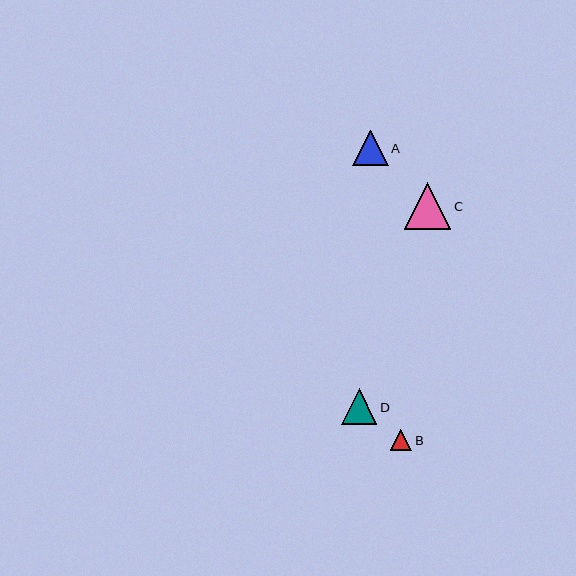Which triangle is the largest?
Triangle C is the largest with a size of approximately 47 pixels.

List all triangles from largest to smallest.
From largest to smallest: C, D, A, B.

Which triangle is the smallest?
Triangle B is the smallest with a size of approximately 21 pixels.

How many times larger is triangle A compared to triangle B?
Triangle A is approximately 1.7 times the size of triangle B.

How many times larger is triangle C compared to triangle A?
Triangle C is approximately 1.3 times the size of triangle A.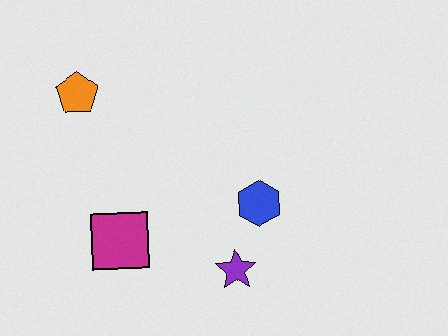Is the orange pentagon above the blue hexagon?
Yes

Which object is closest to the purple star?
The blue hexagon is closest to the purple star.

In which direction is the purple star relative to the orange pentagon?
The purple star is below the orange pentagon.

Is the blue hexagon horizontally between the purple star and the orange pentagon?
No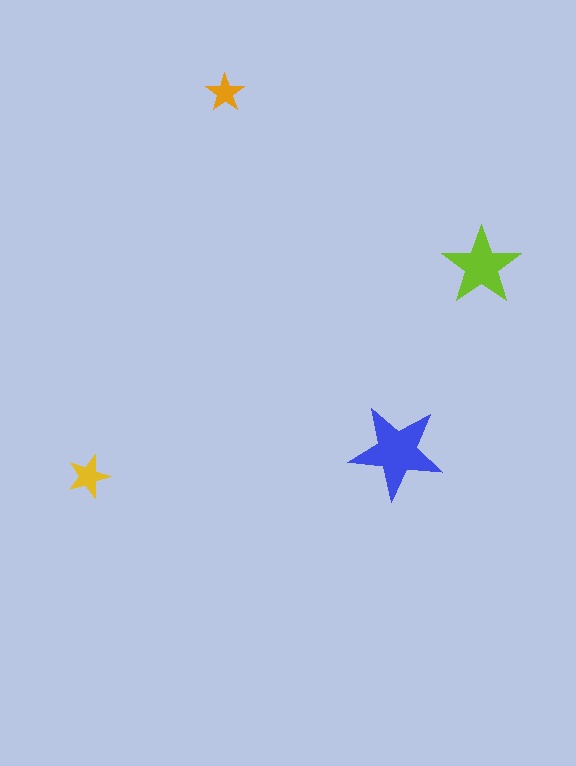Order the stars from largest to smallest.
the blue one, the lime one, the yellow one, the orange one.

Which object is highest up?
The orange star is topmost.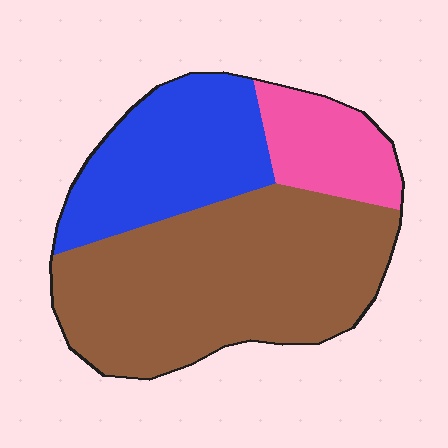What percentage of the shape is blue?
Blue takes up about one quarter (1/4) of the shape.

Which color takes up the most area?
Brown, at roughly 55%.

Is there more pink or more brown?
Brown.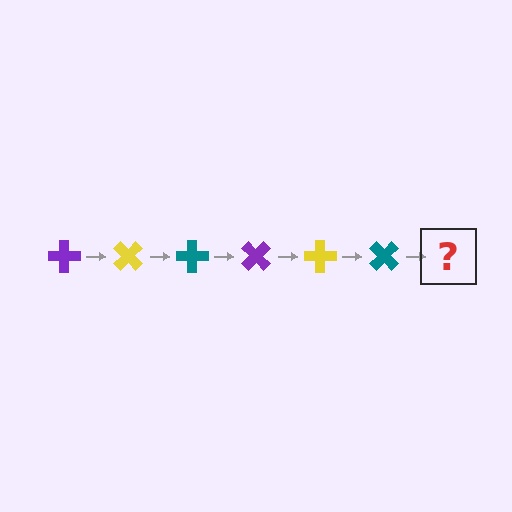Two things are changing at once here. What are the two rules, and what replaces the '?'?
The two rules are that it rotates 45 degrees each step and the color cycles through purple, yellow, and teal. The '?' should be a purple cross, rotated 270 degrees from the start.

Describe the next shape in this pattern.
It should be a purple cross, rotated 270 degrees from the start.